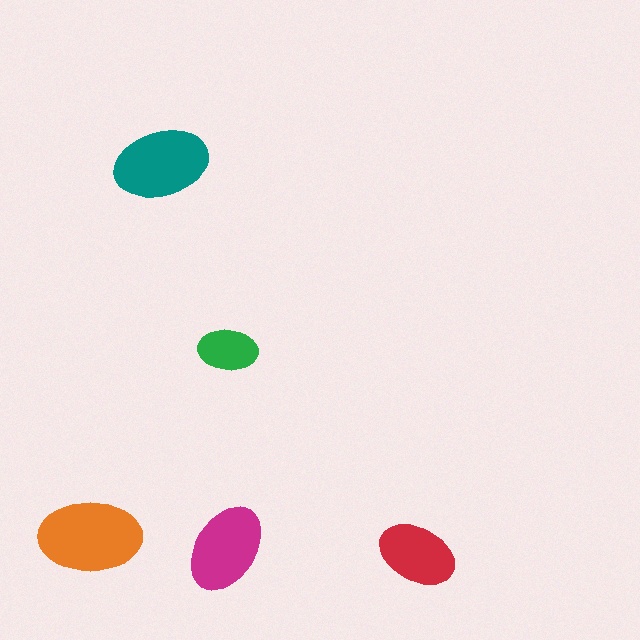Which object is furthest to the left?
The orange ellipse is leftmost.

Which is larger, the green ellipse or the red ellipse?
The red one.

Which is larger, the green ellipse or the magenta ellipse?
The magenta one.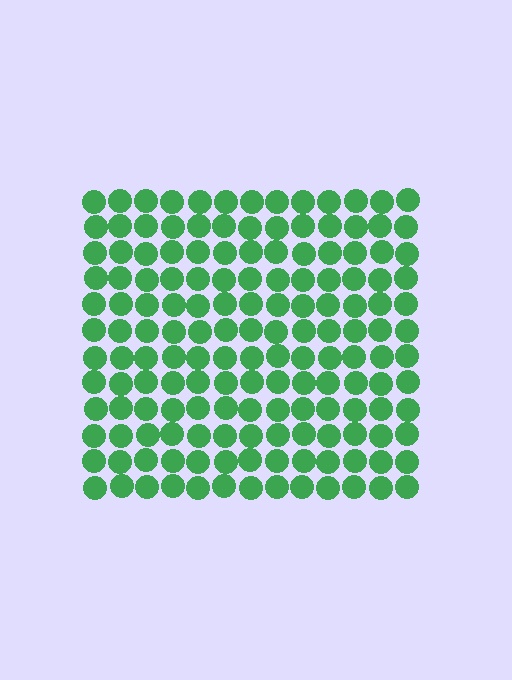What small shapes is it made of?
It is made of small circles.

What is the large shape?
The large shape is a square.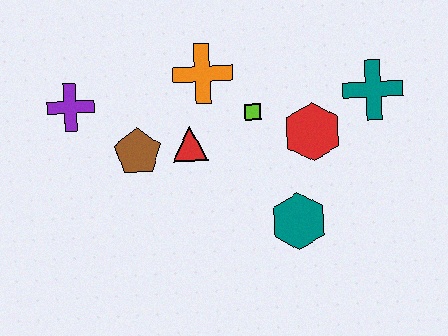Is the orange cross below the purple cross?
No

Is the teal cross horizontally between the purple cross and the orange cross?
No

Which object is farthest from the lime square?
The purple cross is farthest from the lime square.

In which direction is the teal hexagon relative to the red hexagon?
The teal hexagon is below the red hexagon.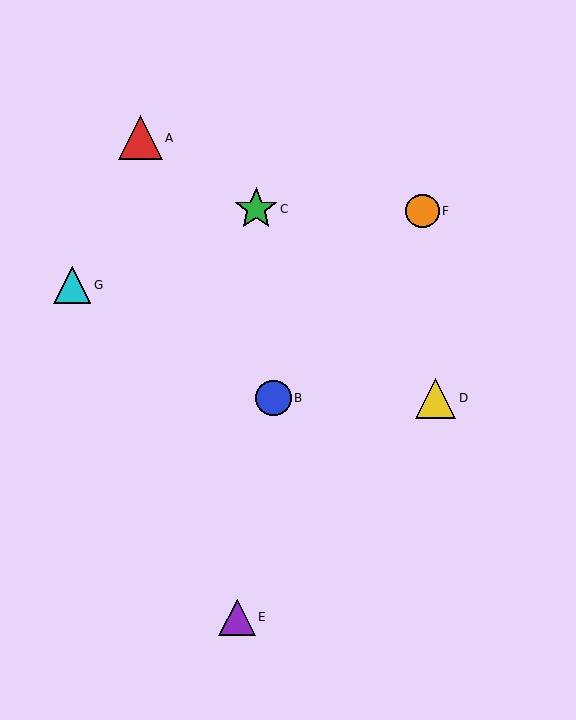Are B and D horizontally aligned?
Yes, both are at y≈398.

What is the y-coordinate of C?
Object C is at y≈209.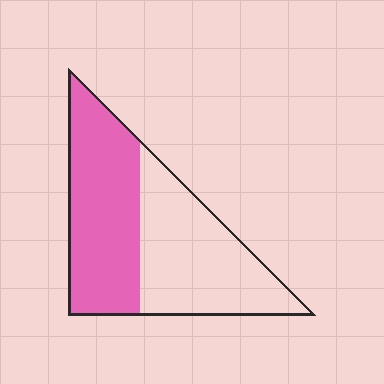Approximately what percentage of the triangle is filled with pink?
Approximately 50%.